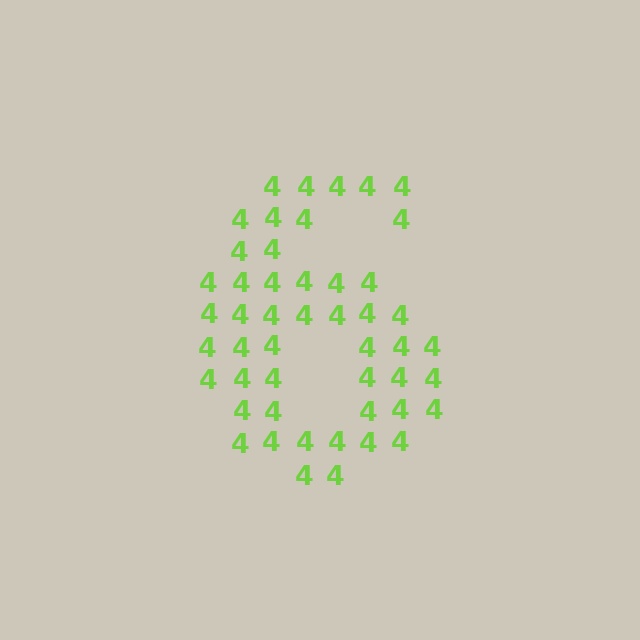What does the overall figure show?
The overall figure shows the digit 6.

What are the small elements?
The small elements are digit 4's.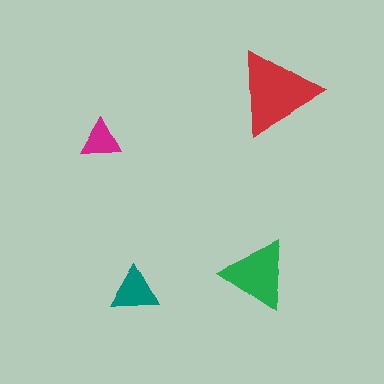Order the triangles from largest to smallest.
the red one, the green one, the teal one, the magenta one.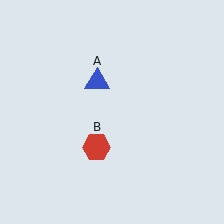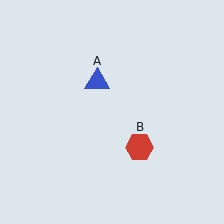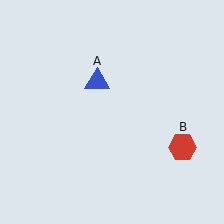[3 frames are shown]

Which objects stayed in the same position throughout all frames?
Blue triangle (object A) remained stationary.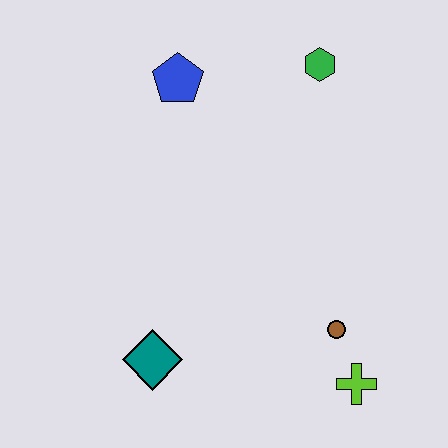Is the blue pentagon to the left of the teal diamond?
No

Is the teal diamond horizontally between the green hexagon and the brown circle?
No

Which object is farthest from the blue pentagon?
The lime cross is farthest from the blue pentagon.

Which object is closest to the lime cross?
The brown circle is closest to the lime cross.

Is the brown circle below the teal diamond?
No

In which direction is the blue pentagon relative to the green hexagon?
The blue pentagon is to the left of the green hexagon.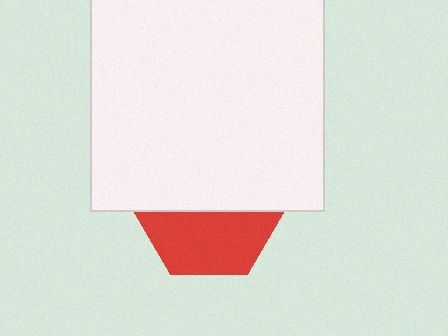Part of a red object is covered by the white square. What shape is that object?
It is a hexagon.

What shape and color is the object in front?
The object in front is a white square.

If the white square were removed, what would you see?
You would see the complete red hexagon.